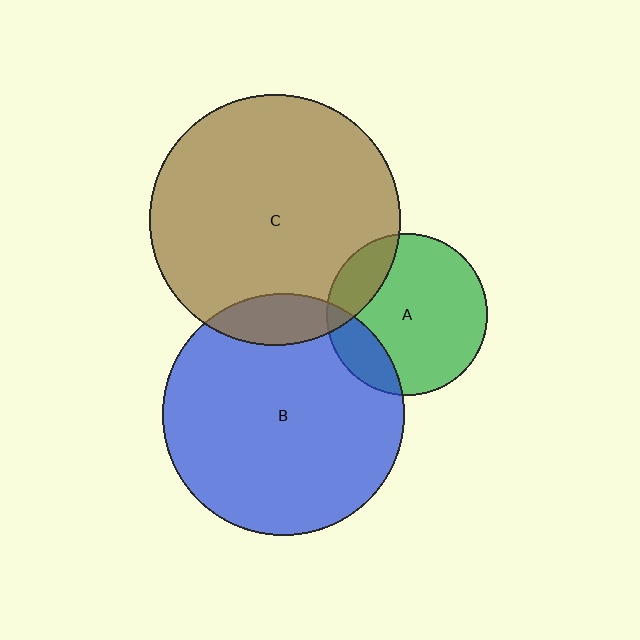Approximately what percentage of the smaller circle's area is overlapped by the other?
Approximately 10%.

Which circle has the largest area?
Circle C (brown).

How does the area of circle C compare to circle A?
Approximately 2.4 times.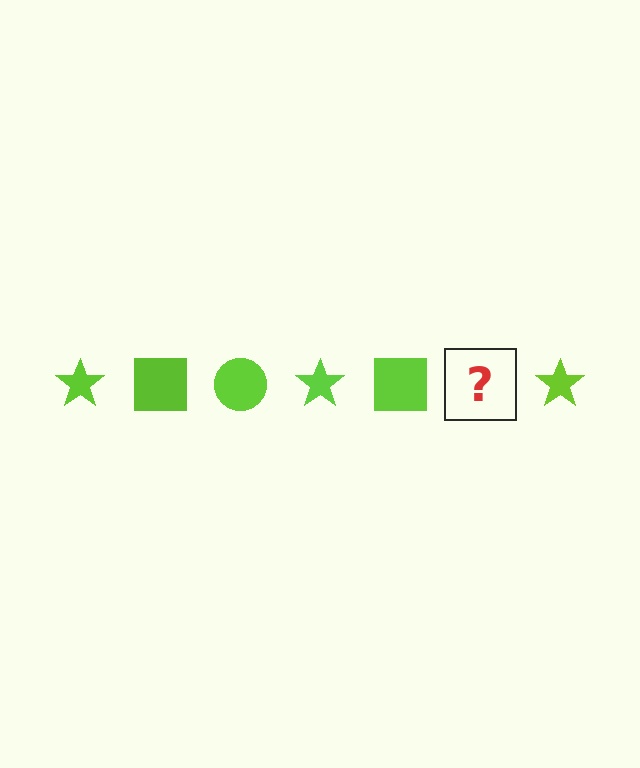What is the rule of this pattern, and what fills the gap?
The rule is that the pattern cycles through star, square, circle shapes in lime. The gap should be filled with a lime circle.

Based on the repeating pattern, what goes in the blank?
The blank should be a lime circle.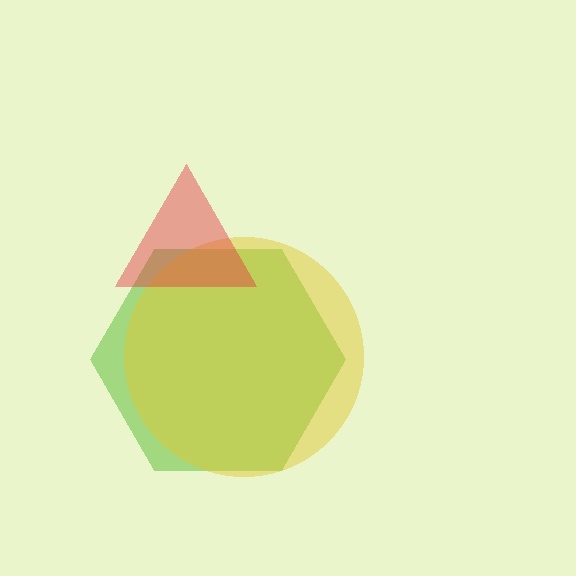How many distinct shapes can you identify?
There are 3 distinct shapes: a lime hexagon, a yellow circle, a red triangle.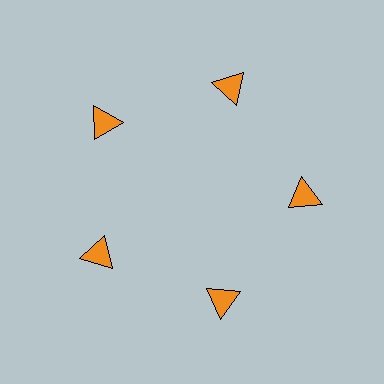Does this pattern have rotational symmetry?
Yes, this pattern has 5-fold rotational symmetry. It looks the same after rotating 72 degrees around the center.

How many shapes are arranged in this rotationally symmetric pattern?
There are 5 shapes, arranged in 5 groups of 1.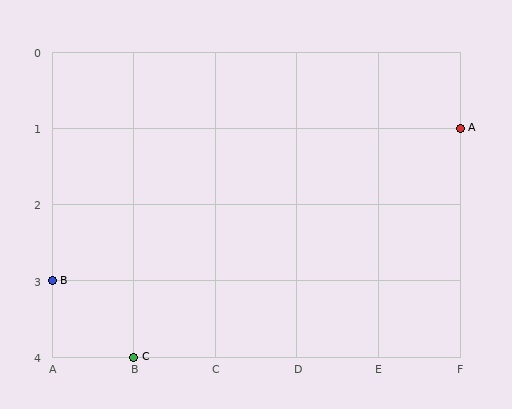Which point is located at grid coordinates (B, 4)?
Point C is at (B, 4).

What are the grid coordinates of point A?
Point A is at grid coordinates (F, 1).